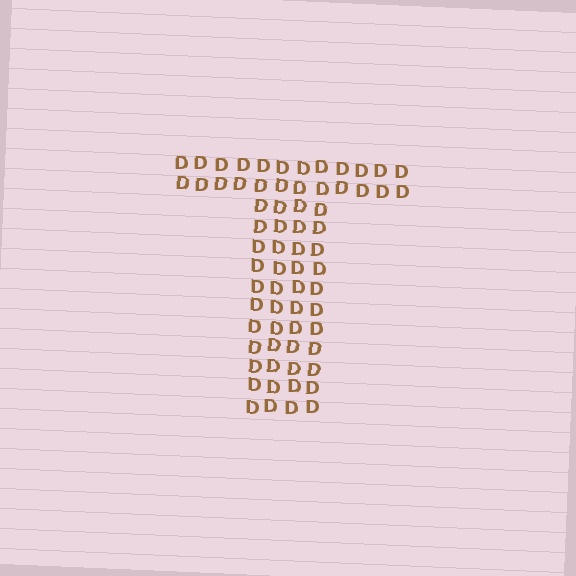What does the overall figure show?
The overall figure shows the letter T.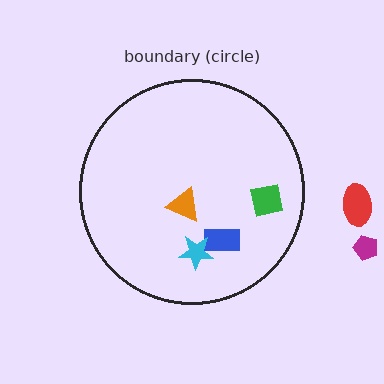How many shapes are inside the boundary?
4 inside, 2 outside.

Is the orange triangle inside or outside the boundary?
Inside.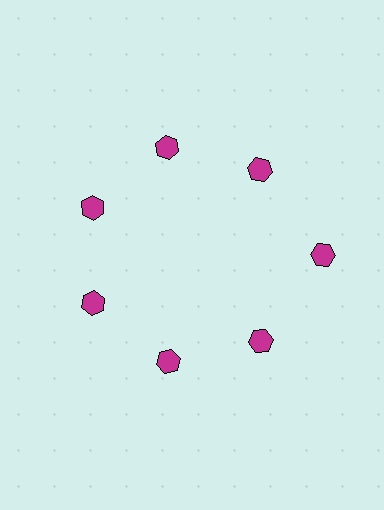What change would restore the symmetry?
The symmetry would be restored by moving it inward, back onto the ring so that all 7 hexagons sit at equal angles and equal distance from the center.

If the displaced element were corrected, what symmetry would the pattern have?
It would have 7-fold rotational symmetry — the pattern would map onto itself every 51 degrees.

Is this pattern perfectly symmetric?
No. The 7 magenta hexagons are arranged in a ring, but one element near the 3 o'clock position is pushed outward from the center, breaking the 7-fold rotational symmetry.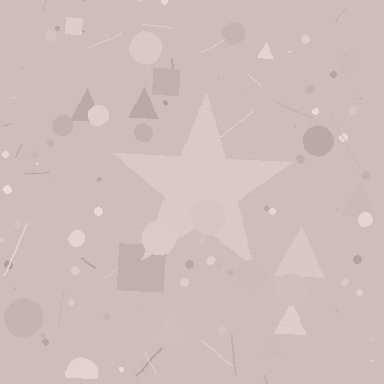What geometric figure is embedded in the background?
A star is embedded in the background.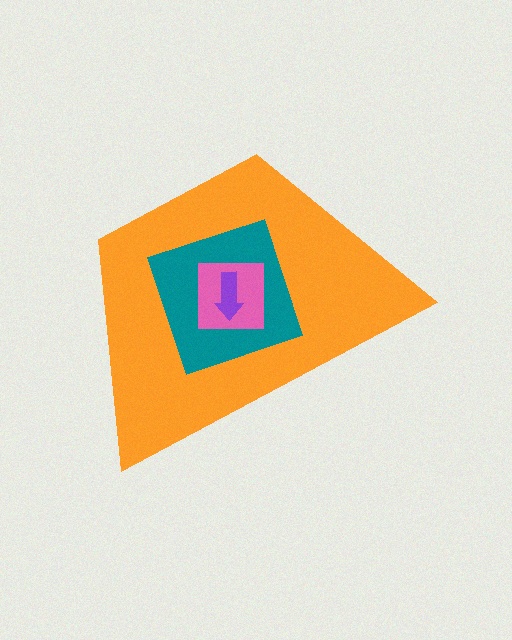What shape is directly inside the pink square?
The purple arrow.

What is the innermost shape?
The purple arrow.